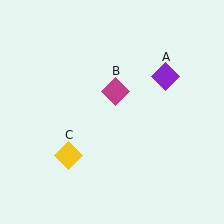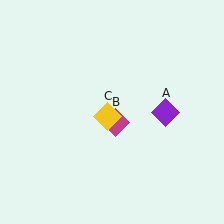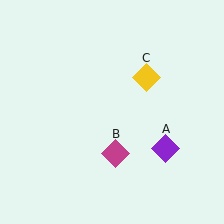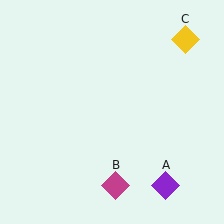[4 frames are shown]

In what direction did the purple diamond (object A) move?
The purple diamond (object A) moved down.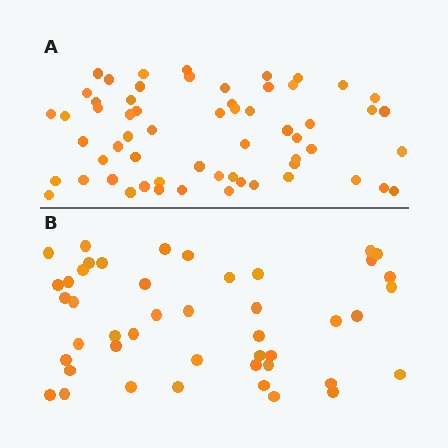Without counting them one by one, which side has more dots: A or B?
Region A (the top region) has more dots.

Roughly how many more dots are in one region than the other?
Region A has approximately 15 more dots than region B.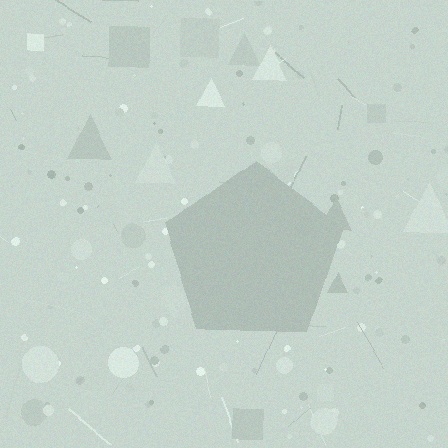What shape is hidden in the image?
A pentagon is hidden in the image.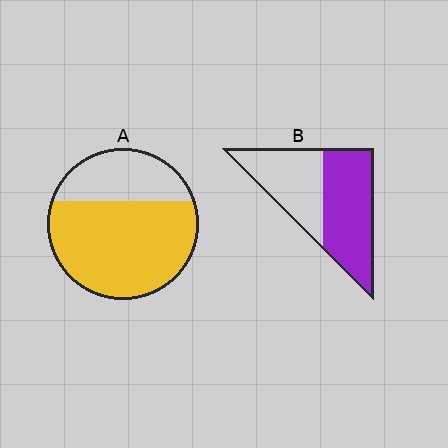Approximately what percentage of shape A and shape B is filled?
A is approximately 70% and B is approximately 55%.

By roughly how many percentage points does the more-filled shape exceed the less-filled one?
By roughly 15 percentage points (A over B).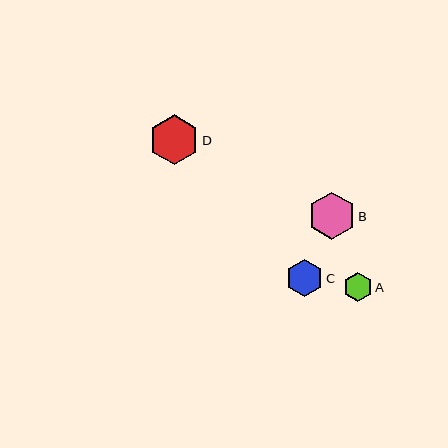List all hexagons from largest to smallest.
From largest to smallest: D, B, C, A.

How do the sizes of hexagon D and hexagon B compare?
Hexagon D and hexagon B are approximately the same size.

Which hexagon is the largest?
Hexagon D is the largest with a size of approximately 50 pixels.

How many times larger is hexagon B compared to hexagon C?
Hexagon B is approximately 1.3 times the size of hexagon C.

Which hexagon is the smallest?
Hexagon A is the smallest with a size of approximately 28 pixels.